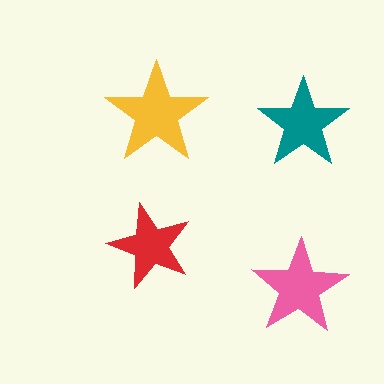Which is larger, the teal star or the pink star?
The pink one.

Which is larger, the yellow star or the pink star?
The yellow one.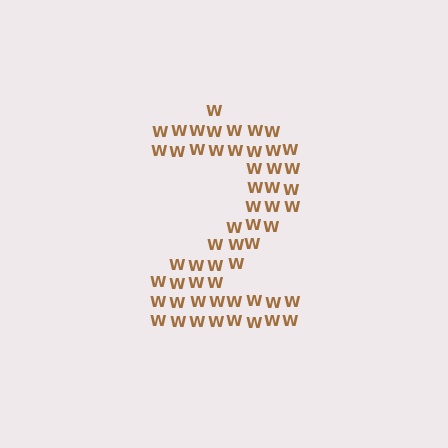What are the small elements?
The small elements are letter W's.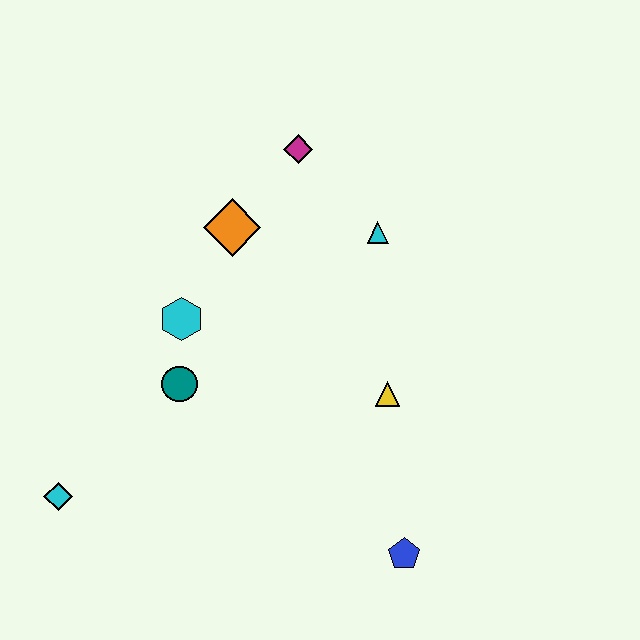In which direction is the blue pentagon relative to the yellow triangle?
The blue pentagon is below the yellow triangle.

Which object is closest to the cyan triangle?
The magenta diamond is closest to the cyan triangle.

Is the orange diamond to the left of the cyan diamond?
No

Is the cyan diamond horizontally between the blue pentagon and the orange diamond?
No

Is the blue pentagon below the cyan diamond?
Yes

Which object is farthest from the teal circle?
The blue pentagon is farthest from the teal circle.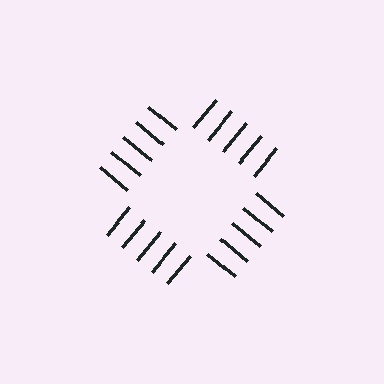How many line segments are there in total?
20 — 5 along each of the 4 edges.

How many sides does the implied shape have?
4 sides — the line-ends trace a square.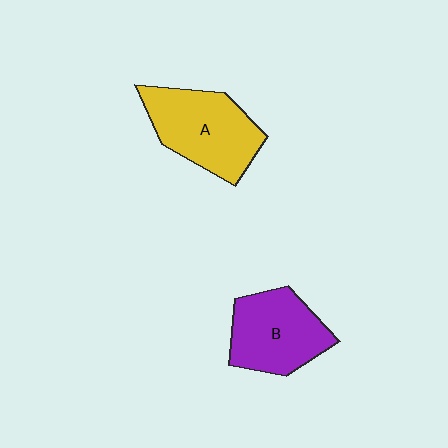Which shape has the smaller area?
Shape B (purple).